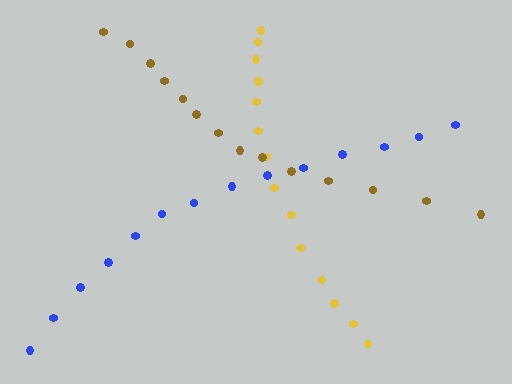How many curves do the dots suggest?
There are 3 distinct paths.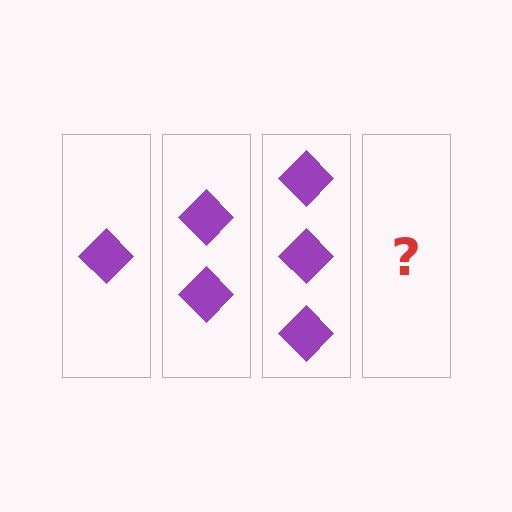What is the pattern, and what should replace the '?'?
The pattern is that each step adds one more diamond. The '?' should be 4 diamonds.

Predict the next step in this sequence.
The next step is 4 diamonds.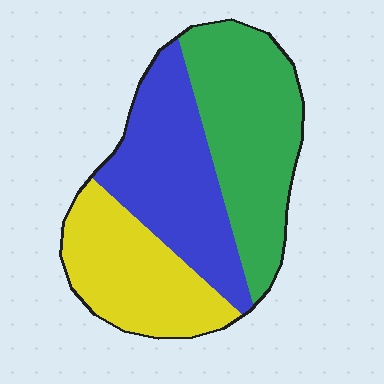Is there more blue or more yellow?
Blue.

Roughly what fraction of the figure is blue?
Blue takes up about one third (1/3) of the figure.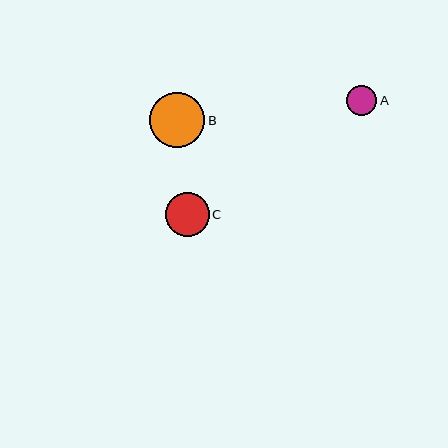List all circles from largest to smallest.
From largest to smallest: B, C, A.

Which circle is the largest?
Circle B is the largest with a size of approximately 55 pixels.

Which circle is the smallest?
Circle A is the smallest with a size of approximately 30 pixels.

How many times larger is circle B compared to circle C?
Circle B is approximately 1.3 times the size of circle C.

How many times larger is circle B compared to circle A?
Circle B is approximately 1.8 times the size of circle A.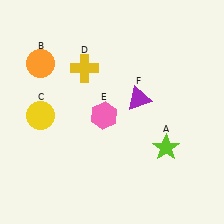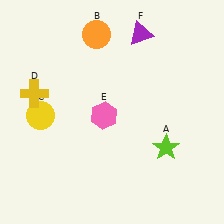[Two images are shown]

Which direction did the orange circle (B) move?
The orange circle (B) moved right.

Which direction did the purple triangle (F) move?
The purple triangle (F) moved up.